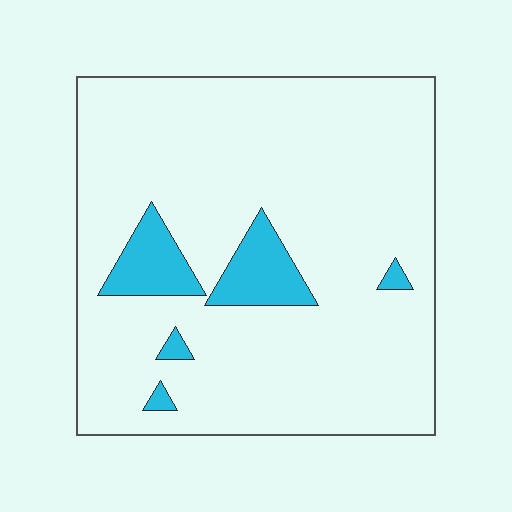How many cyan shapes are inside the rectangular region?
5.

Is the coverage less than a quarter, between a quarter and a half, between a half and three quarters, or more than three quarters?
Less than a quarter.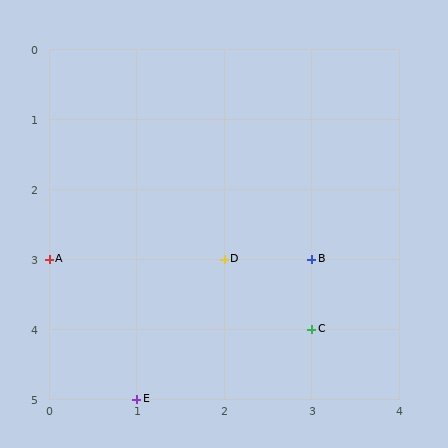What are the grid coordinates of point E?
Point E is at grid coordinates (1, 5).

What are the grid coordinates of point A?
Point A is at grid coordinates (0, 3).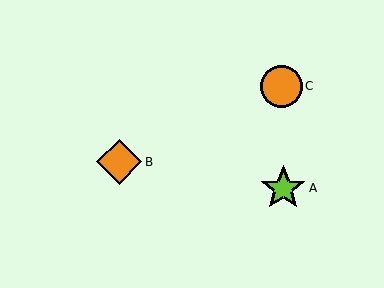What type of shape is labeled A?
Shape A is a lime star.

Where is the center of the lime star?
The center of the lime star is at (283, 188).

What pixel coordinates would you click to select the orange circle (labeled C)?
Click at (281, 86) to select the orange circle C.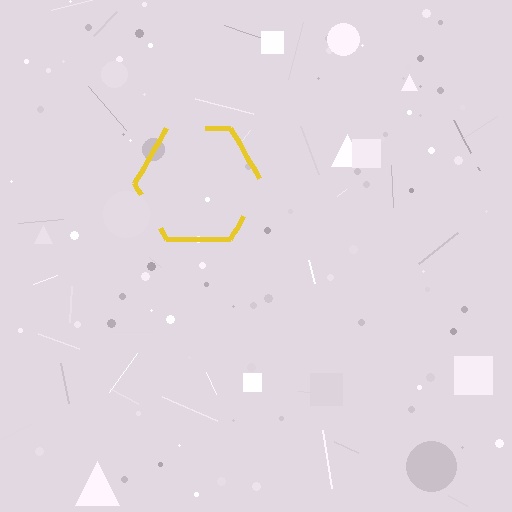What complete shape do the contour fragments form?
The contour fragments form a hexagon.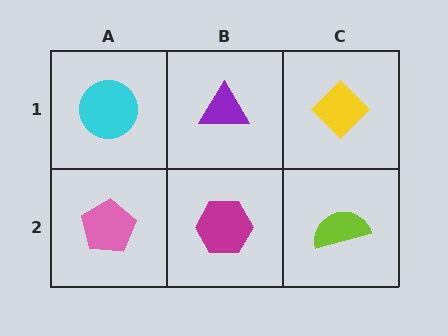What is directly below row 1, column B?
A magenta hexagon.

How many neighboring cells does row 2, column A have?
2.